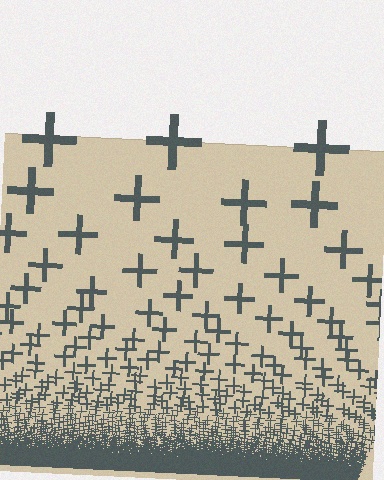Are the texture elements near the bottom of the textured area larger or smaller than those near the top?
Smaller. The gradient is inverted — elements near the bottom are smaller and denser.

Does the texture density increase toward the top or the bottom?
Density increases toward the bottom.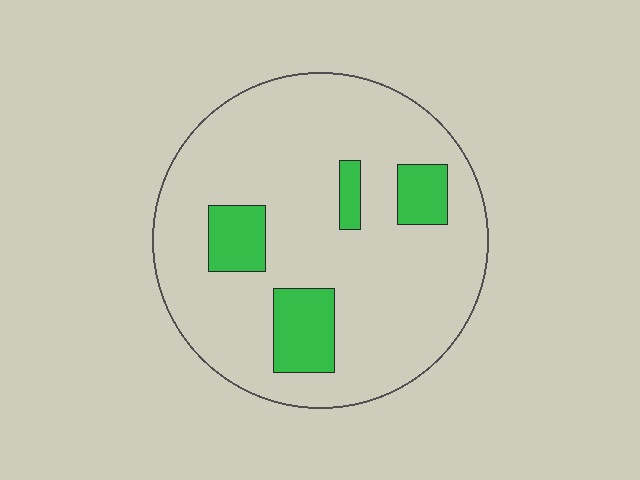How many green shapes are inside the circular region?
4.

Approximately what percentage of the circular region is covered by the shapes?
Approximately 15%.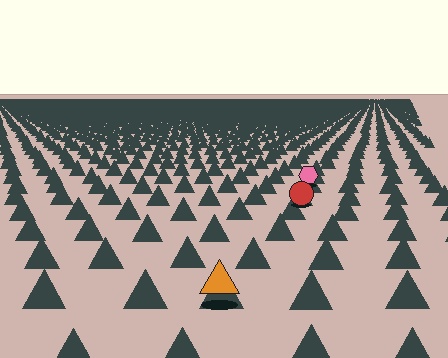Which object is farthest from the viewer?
The pink hexagon is farthest from the viewer. It appears smaller and the ground texture around it is denser.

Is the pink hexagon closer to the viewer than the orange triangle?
No. The orange triangle is closer — you can tell from the texture gradient: the ground texture is coarser near it.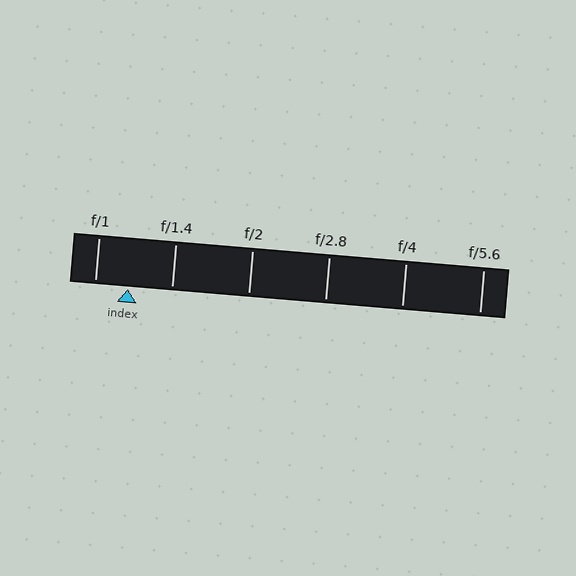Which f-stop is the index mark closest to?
The index mark is closest to f/1.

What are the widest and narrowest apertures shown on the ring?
The widest aperture shown is f/1 and the narrowest is f/5.6.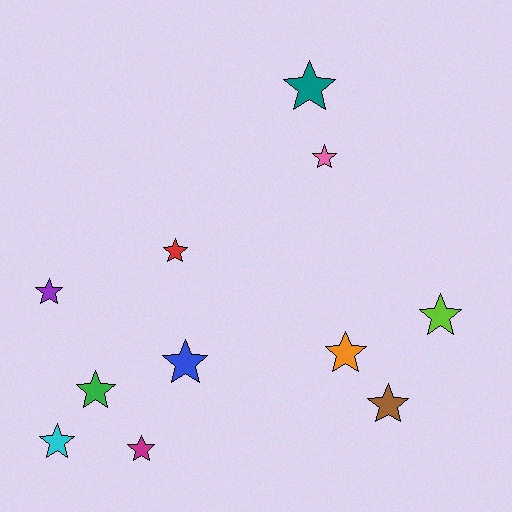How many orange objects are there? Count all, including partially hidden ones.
There is 1 orange object.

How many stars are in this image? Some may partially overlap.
There are 11 stars.